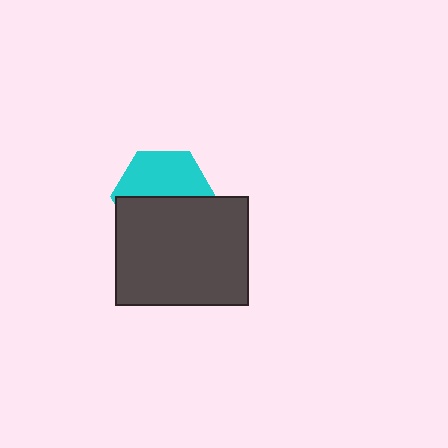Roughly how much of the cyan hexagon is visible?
About half of it is visible (roughly 48%).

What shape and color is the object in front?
The object in front is a dark gray rectangle.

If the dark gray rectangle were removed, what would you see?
You would see the complete cyan hexagon.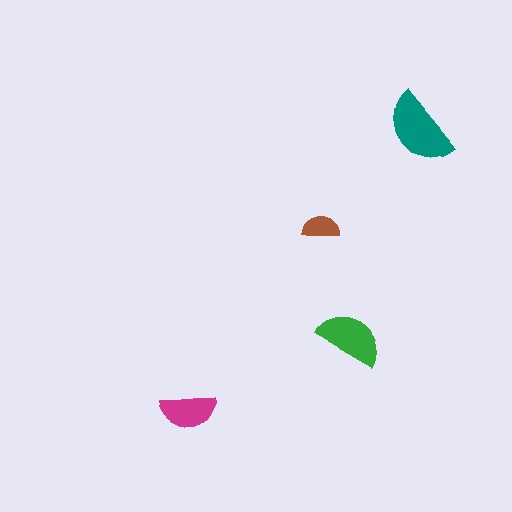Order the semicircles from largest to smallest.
the teal one, the green one, the magenta one, the brown one.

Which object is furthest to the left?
The magenta semicircle is leftmost.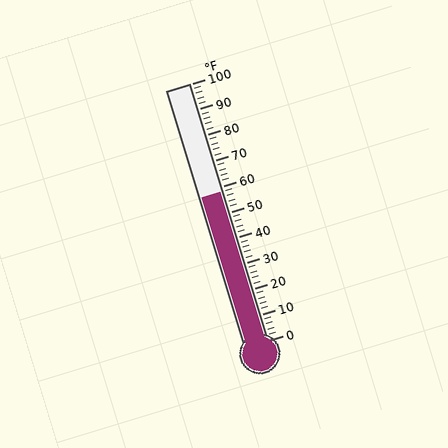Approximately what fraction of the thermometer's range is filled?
The thermometer is filled to approximately 60% of its range.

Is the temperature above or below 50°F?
The temperature is above 50°F.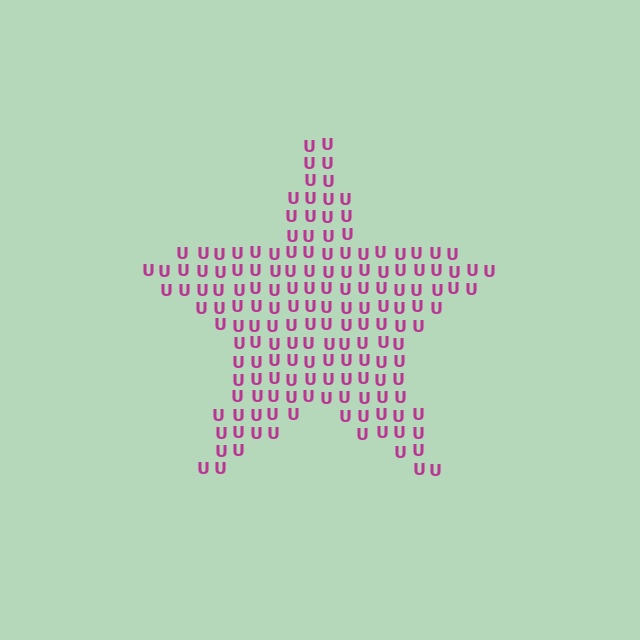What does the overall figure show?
The overall figure shows a star.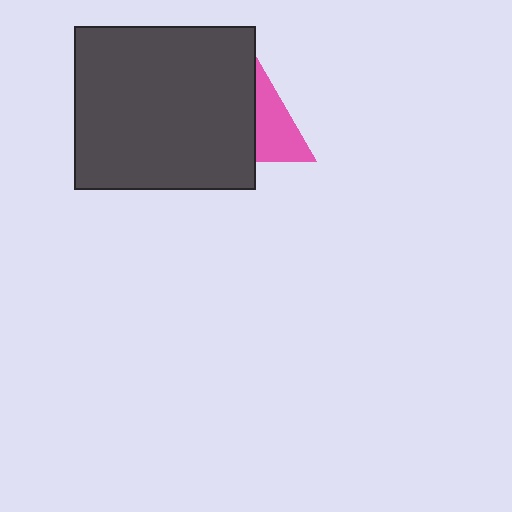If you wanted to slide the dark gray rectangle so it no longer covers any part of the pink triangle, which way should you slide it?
Slide it left — that is the most direct way to separate the two shapes.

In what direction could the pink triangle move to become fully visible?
The pink triangle could move right. That would shift it out from behind the dark gray rectangle entirely.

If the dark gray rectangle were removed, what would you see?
You would see the complete pink triangle.